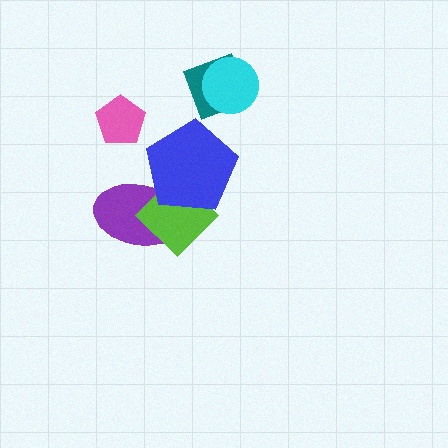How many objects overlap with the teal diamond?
1 object overlaps with the teal diamond.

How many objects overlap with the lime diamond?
2 objects overlap with the lime diamond.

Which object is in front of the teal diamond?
The cyan circle is in front of the teal diamond.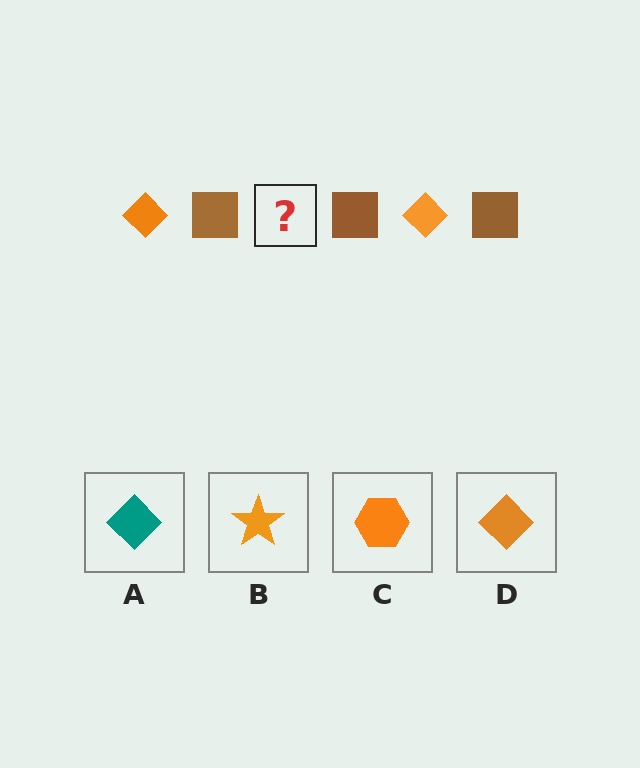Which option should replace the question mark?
Option D.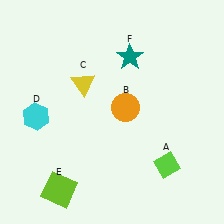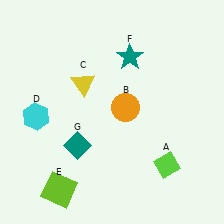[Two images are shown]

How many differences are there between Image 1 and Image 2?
There is 1 difference between the two images.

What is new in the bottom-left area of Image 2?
A teal diamond (G) was added in the bottom-left area of Image 2.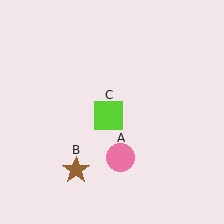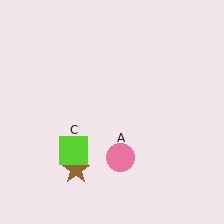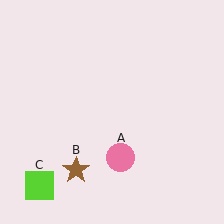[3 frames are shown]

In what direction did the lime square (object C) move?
The lime square (object C) moved down and to the left.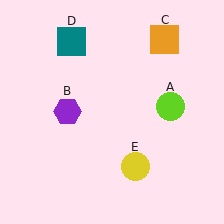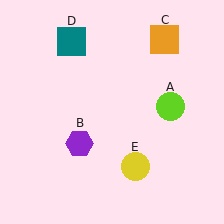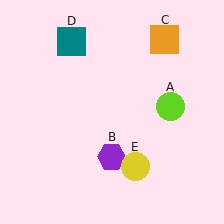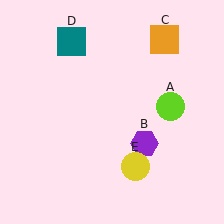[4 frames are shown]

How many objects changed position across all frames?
1 object changed position: purple hexagon (object B).